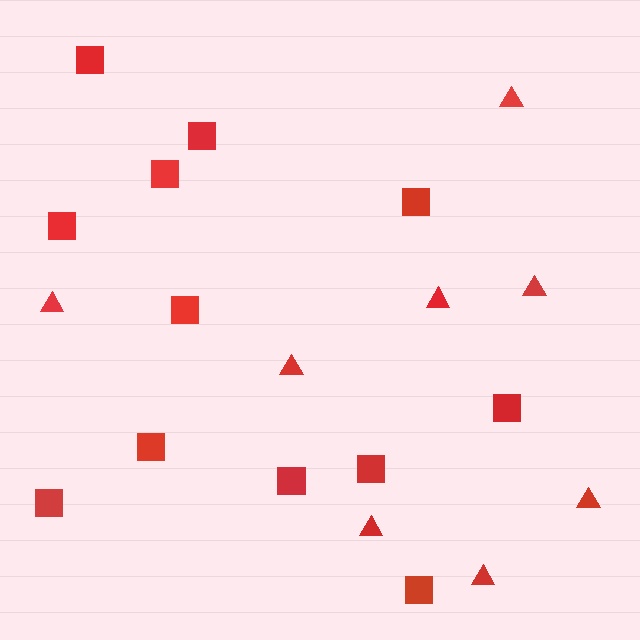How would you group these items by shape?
There are 2 groups: one group of squares (12) and one group of triangles (8).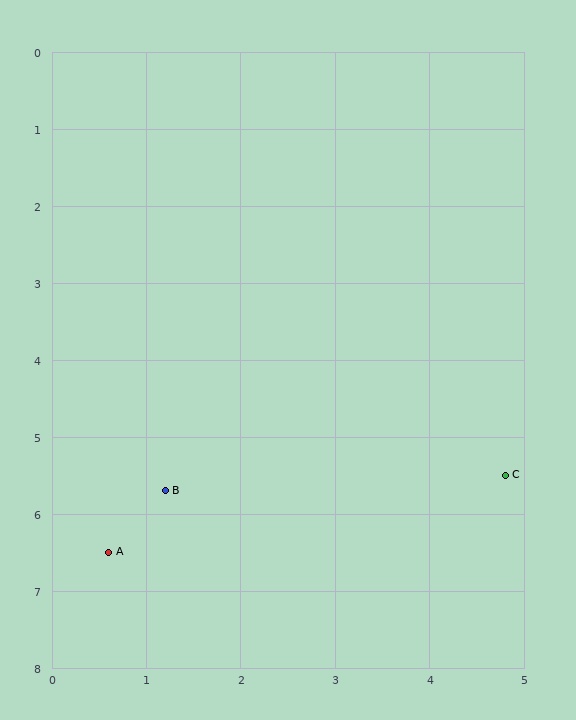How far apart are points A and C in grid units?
Points A and C are about 4.3 grid units apart.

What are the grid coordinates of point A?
Point A is at approximately (0.6, 6.5).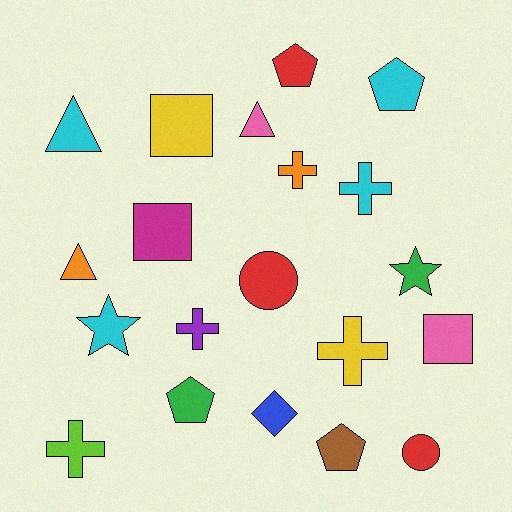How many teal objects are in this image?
There are no teal objects.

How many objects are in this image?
There are 20 objects.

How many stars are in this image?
There are 2 stars.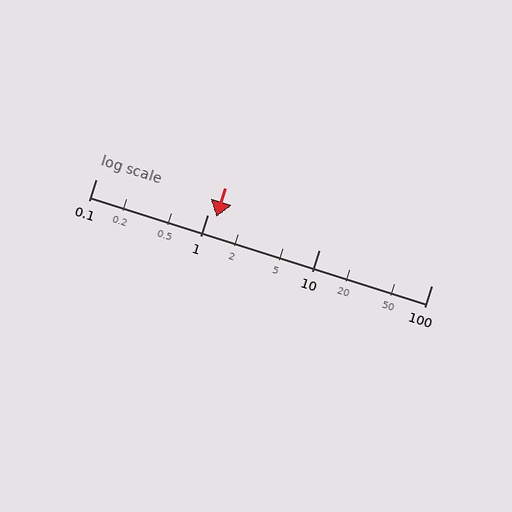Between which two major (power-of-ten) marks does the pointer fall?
The pointer is between 1 and 10.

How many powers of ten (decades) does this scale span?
The scale spans 3 decades, from 0.1 to 100.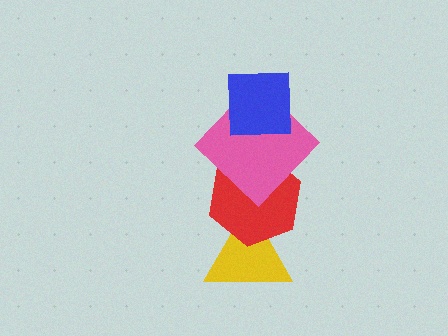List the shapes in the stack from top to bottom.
From top to bottom: the blue square, the pink diamond, the red hexagon, the yellow triangle.